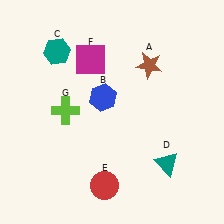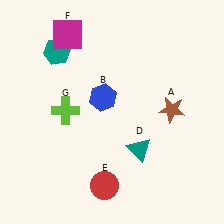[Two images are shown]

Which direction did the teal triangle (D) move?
The teal triangle (D) moved left.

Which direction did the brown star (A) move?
The brown star (A) moved down.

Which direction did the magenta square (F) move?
The magenta square (F) moved up.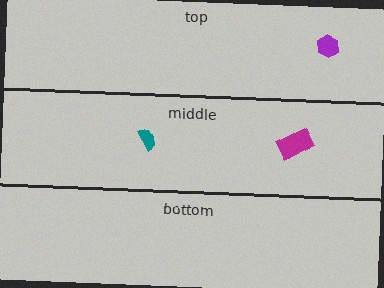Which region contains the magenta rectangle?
The middle region.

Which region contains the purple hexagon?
The top region.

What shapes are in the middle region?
The teal semicircle, the magenta rectangle.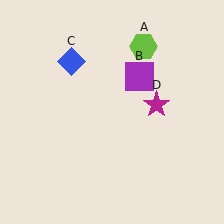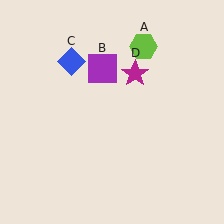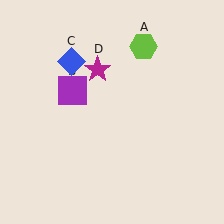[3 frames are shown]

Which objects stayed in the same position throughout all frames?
Lime hexagon (object A) and blue diamond (object C) remained stationary.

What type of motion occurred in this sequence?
The purple square (object B), magenta star (object D) rotated counterclockwise around the center of the scene.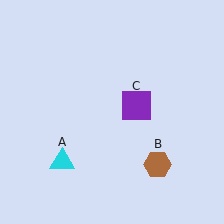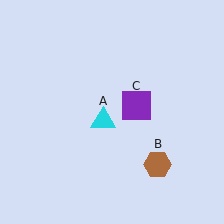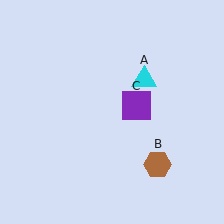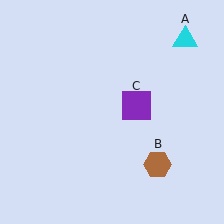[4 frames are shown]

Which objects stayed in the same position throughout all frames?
Brown hexagon (object B) and purple square (object C) remained stationary.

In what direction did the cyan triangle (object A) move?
The cyan triangle (object A) moved up and to the right.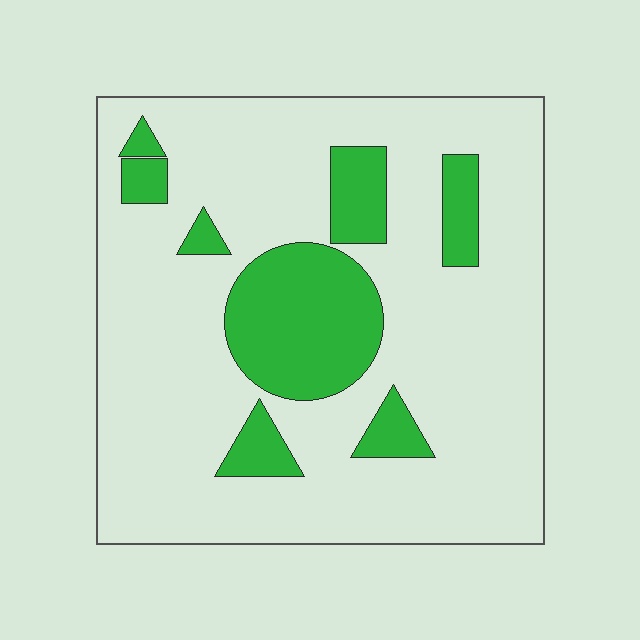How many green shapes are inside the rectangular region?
8.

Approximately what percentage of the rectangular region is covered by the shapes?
Approximately 20%.